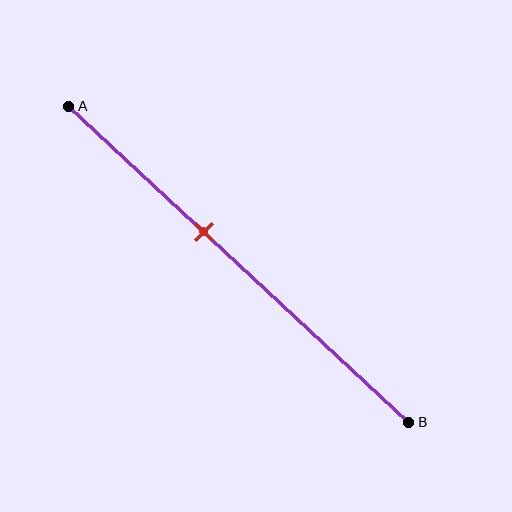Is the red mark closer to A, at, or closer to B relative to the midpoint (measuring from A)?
The red mark is closer to point A than the midpoint of segment AB.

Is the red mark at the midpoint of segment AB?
No, the mark is at about 40% from A, not at the 50% midpoint.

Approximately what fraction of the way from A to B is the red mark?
The red mark is approximately 40% of the way from A to B.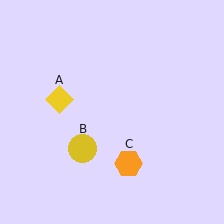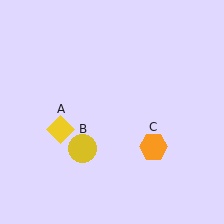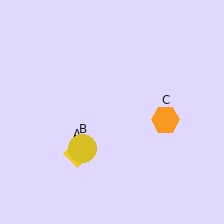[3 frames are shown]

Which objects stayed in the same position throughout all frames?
Yellow circle (object B) remained stationary.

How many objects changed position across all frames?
2 objects changed position: yellow diamond (object A), orange hexagon (object C).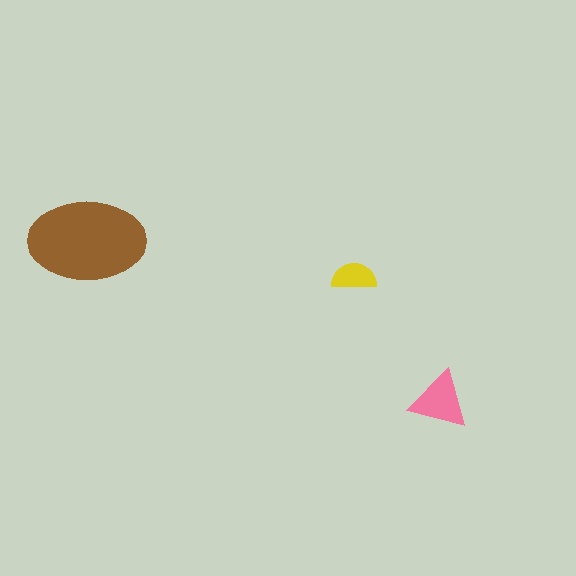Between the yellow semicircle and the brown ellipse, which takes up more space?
The brown ellipse.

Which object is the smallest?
The yellow semicircle.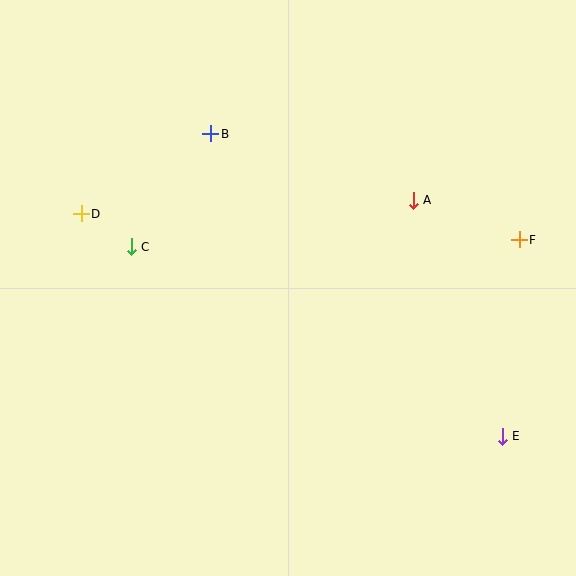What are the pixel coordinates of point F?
Point F is at (519, 240).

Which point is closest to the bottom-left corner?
Point C is closest to the bottom-left corner.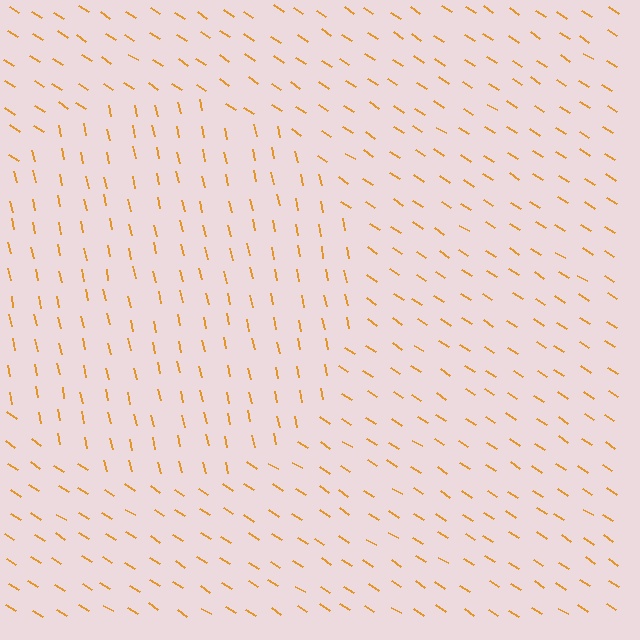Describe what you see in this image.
The image is filled with small orange line segments. A circle region in the image has lines oriented differently from the surrounding lines, creating a visible texture boundary.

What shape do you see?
I see a circle.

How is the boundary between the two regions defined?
The boundary is defined purely by a change in line orientation (approximately 45 degrees difference). All lines are the same color and thickness.